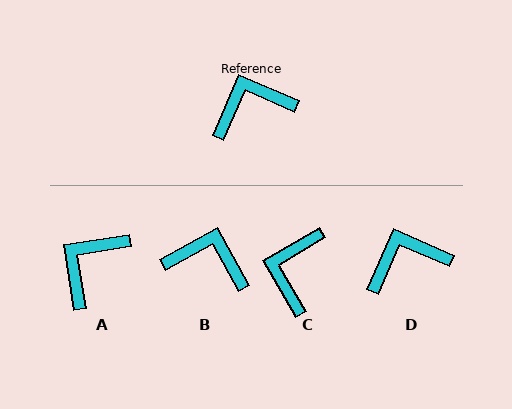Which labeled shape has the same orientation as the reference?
D.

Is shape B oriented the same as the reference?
No, it is off by about 38 degrees.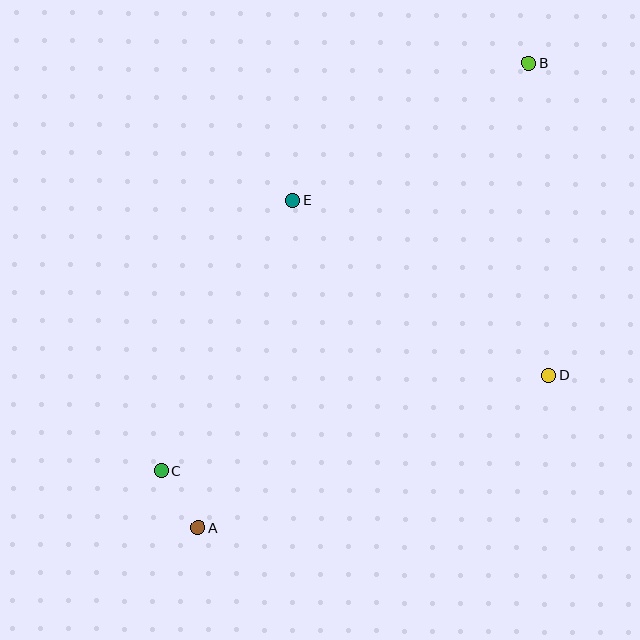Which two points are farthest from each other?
Points A and B are farthest from each other.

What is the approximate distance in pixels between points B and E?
The distance between B and E is approximately 273 pixels.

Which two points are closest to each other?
Points A and C are closest to each other.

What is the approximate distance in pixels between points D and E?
The distance between D and E is approximately 309 pixels.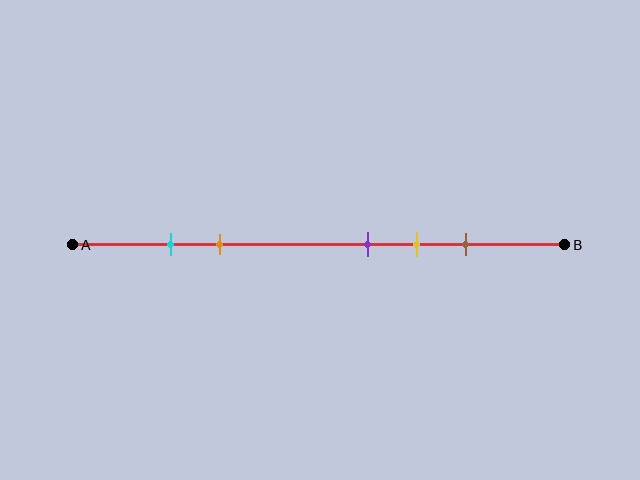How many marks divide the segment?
There are 5 marks dividing the segment.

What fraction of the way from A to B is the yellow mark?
The yellow mark is approximately 70% (0.7) of the way from A to B.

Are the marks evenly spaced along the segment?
No, the marks are not evenly spaced.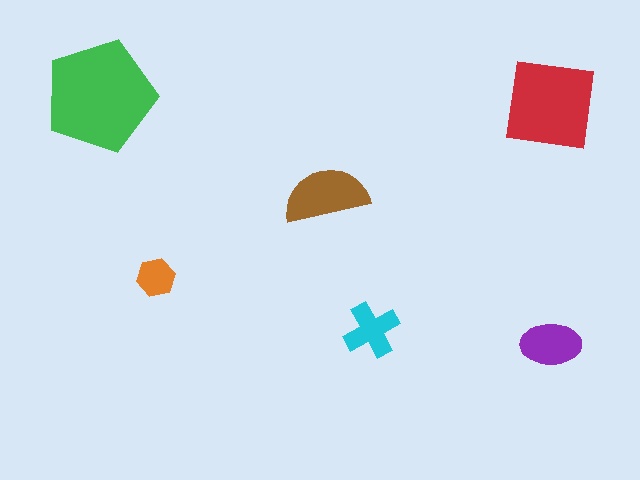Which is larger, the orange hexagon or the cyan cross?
The cyan cross.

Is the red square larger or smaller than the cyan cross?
Larger.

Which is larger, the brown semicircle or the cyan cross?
The brown semicircle.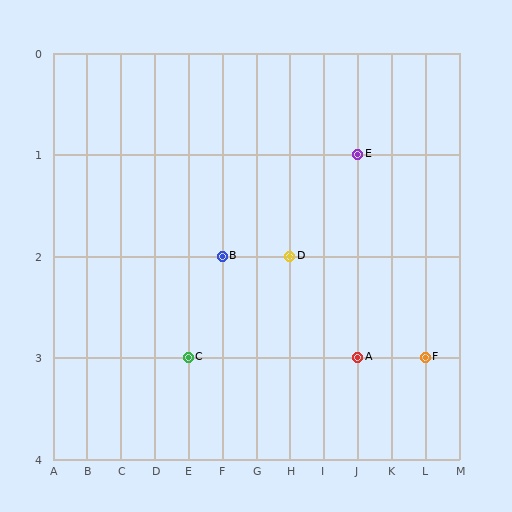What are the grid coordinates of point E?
Point E is at grid coordinates (J, 1).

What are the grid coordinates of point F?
Point F is at grid coordinates (L, 3).